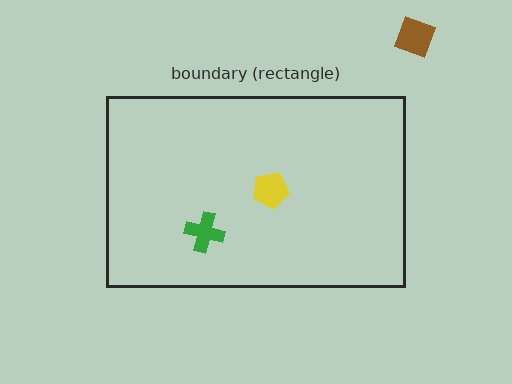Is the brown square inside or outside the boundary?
Outside.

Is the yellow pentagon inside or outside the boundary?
Inside.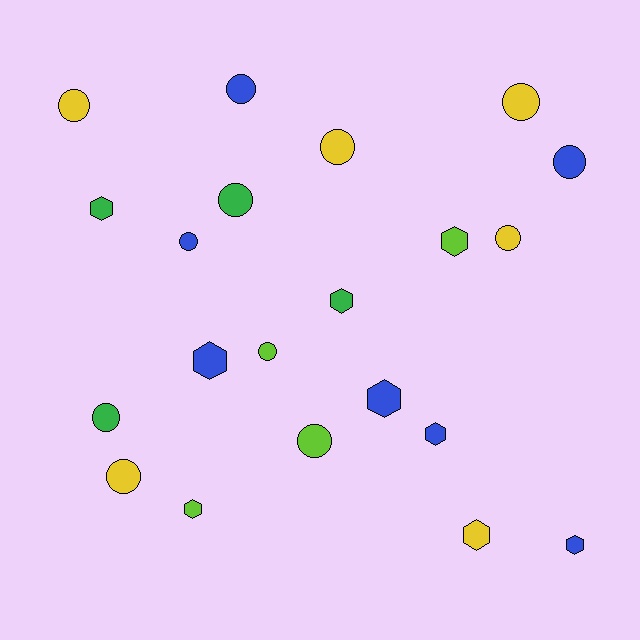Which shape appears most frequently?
Circle, with 12 objects.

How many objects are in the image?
There are 21 objects.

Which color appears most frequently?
Blue, with 7 objects.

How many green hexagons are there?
There are 2 green hexagons.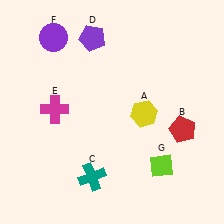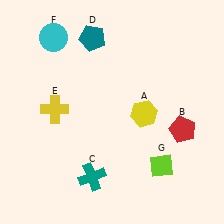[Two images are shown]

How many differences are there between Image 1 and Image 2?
There are 3 differences between the two images.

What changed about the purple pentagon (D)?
In Image 1, D is purple. In Image 2, it changed to teal.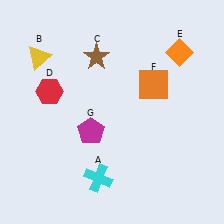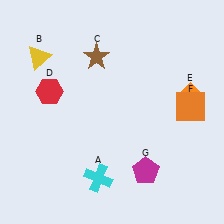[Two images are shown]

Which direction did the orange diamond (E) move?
The orange diamond (E) moved down.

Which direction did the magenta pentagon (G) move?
The magenta pentagon (G) moved right.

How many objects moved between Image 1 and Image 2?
3 objects moved between the two images.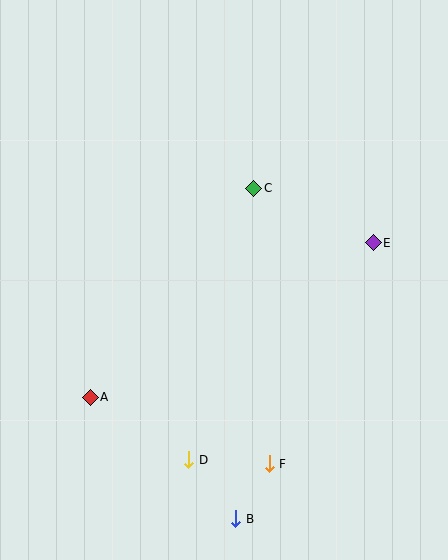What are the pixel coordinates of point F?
Point F is at (269, 464).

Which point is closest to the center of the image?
Point C at (254, 188) is closest to the center.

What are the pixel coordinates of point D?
Point D is at (189, 460).